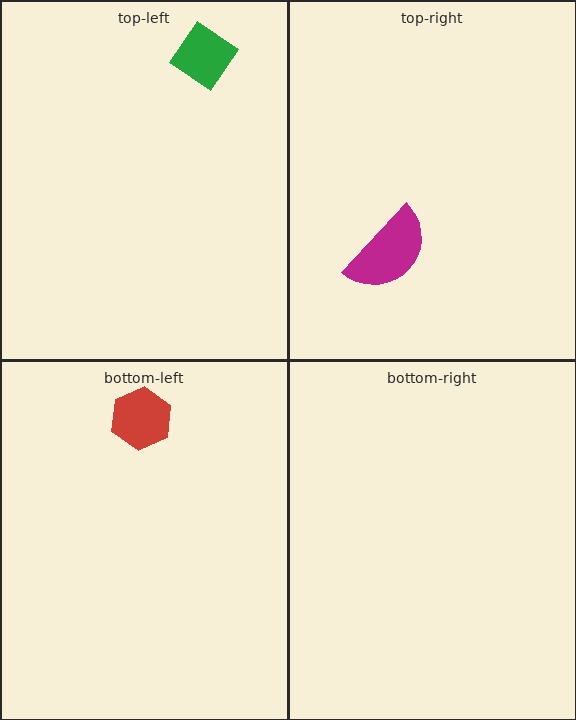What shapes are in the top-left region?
The green diamond.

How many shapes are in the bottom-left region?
1.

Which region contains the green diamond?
The top-left region.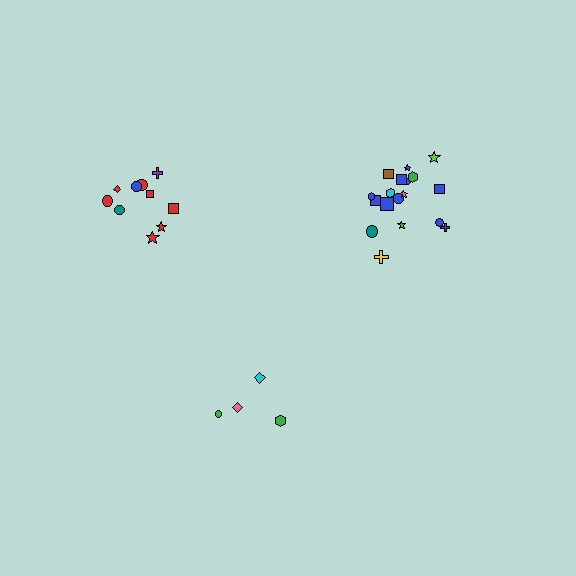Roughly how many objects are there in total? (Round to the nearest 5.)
Roughly 30 objects in total.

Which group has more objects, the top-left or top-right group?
The top-right group.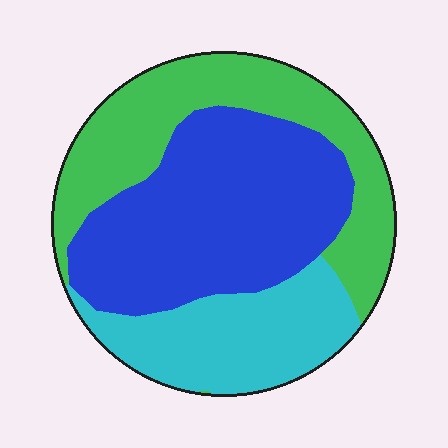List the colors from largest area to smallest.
From largest to smallest: blue, green, cyan.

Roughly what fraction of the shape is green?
Green takes up about one third (1/3) of the shape.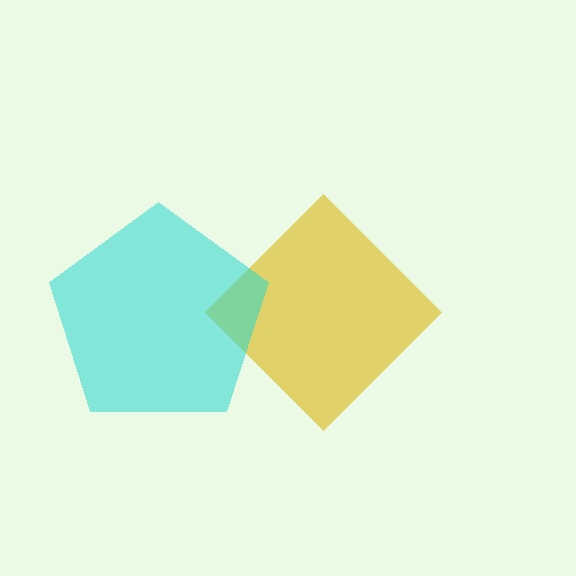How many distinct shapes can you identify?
There are 2 distinct shapes: a yellow diamond, a cyan pentagon.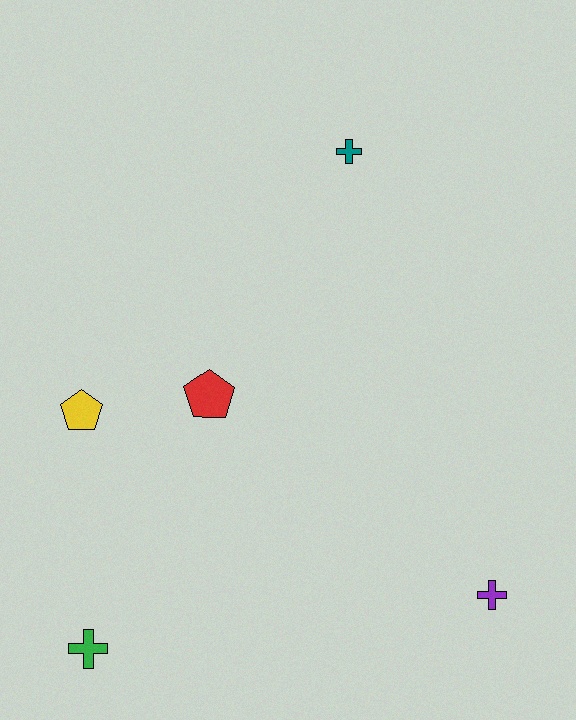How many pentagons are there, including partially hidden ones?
There are 2 pentagons.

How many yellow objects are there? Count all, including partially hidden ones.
There is 1 yellow object.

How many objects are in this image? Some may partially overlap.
There are 5 objects.